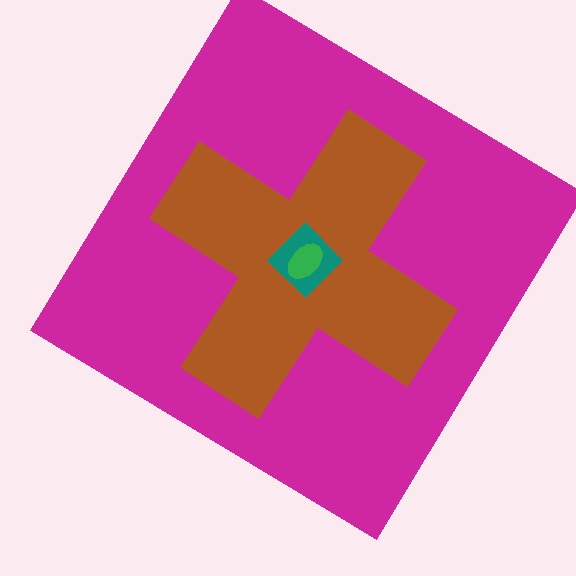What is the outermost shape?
The magenta diamond.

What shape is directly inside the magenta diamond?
The brown cross.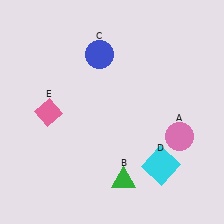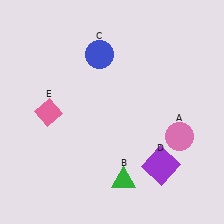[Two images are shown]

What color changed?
The square (D) changed from cyan in Image 1 to purple in Image 2.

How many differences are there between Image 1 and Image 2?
There is 1 difference between the two images.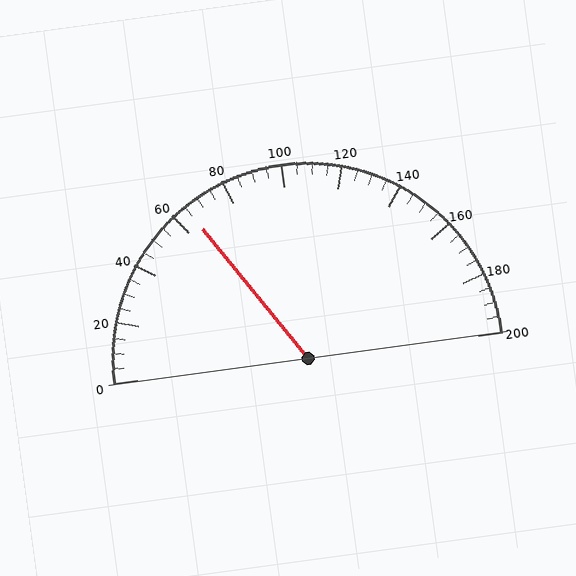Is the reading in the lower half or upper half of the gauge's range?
The reading is in the lower half of the range (0 to 200).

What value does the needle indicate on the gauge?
The needle indicates approximately 65.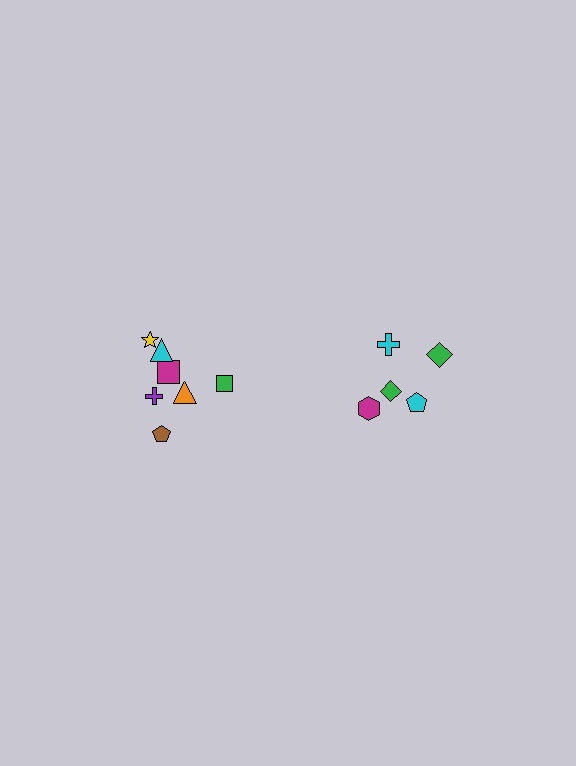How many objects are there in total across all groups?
There are 13 objects.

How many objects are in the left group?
There are 8 objects.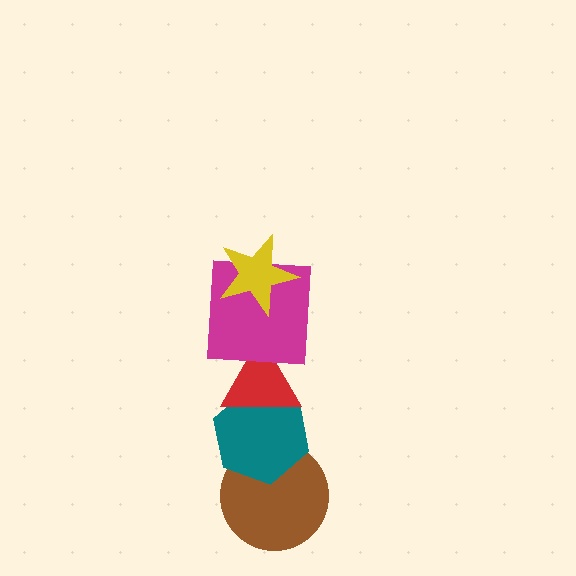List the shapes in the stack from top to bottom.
From top to bottom: the yellow star, the magenta square, the red triangle, the teal hexagon, the brown circle.